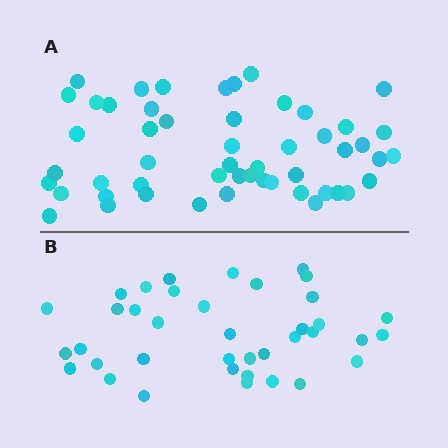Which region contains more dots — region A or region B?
Region A (the top region) has more dots.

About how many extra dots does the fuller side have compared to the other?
Region A has approximately 15 more dots than region B.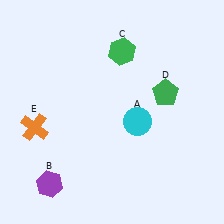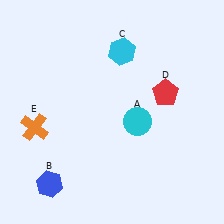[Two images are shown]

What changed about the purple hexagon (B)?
In Image 1, B is purple. In Image 2, it changed to blue.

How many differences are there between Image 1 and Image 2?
There are 3 differences between the two images.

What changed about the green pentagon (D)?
In Image 1, D is green. In Image 2, it changed to red.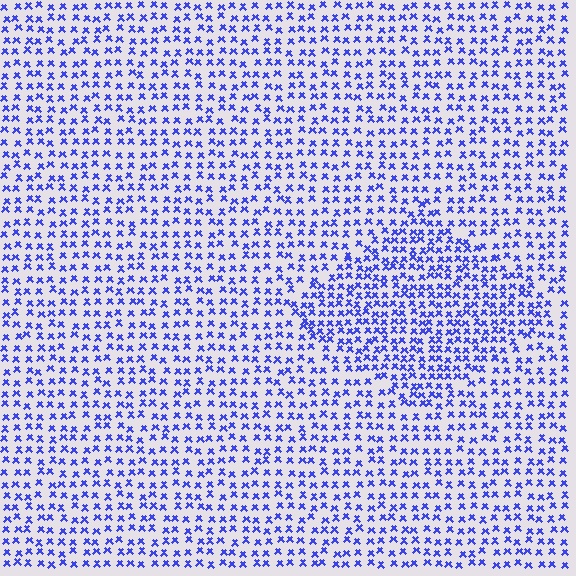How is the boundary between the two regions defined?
The boundary is defined by a change in element density (approximately 1.6x ratio). All elements are the same color, size, and shape.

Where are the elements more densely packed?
The elements are more densely packed inside the diamond boundary.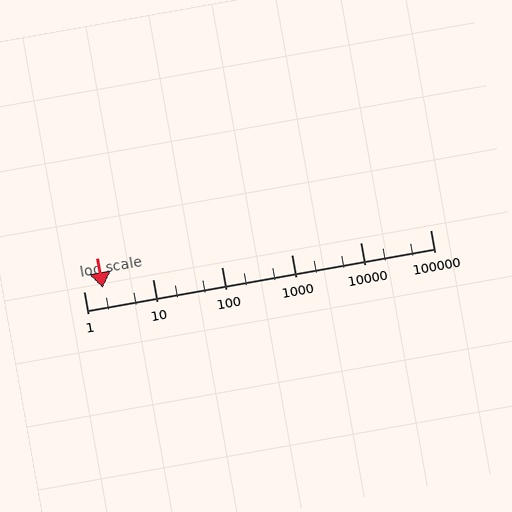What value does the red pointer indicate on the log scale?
The pointer indicates approximately 1.9.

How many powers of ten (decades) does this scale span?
The scale spans 5 decades, from 1 to 100000.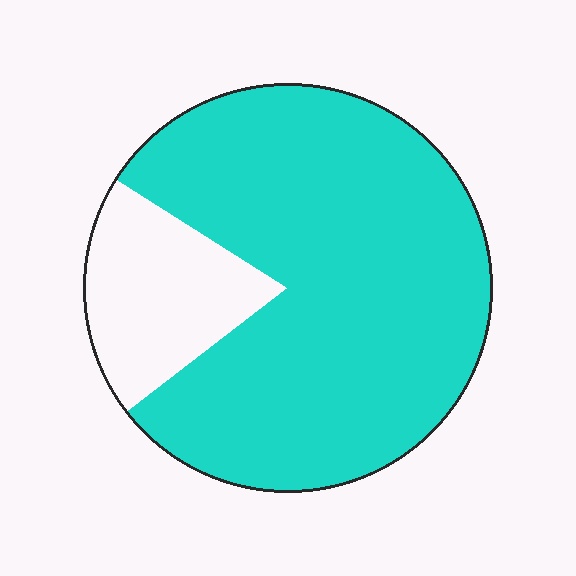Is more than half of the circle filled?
Yes.